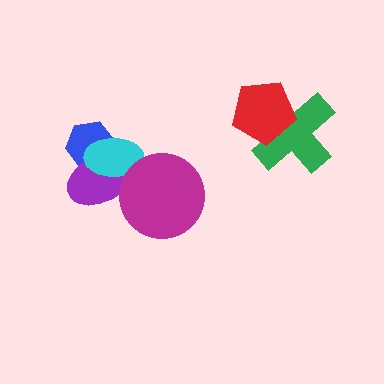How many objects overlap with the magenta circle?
2 objects overlap with the magenta circle.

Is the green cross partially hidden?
Yes, it is partially covered by another shape.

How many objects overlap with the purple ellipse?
3 objects overlap with the purple ellipse.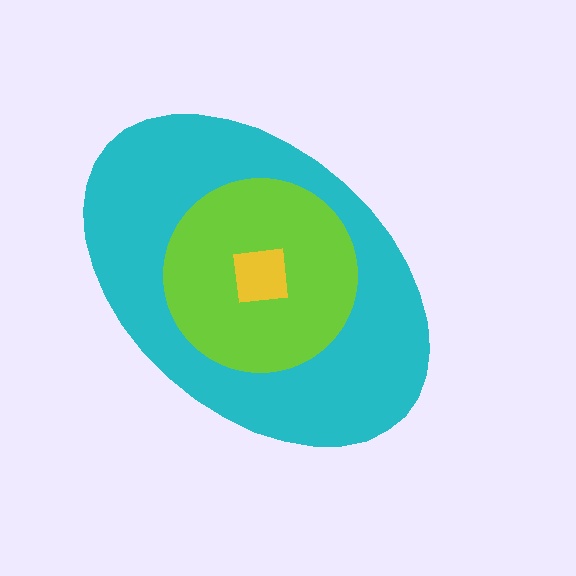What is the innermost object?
The yellow square.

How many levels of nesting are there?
3.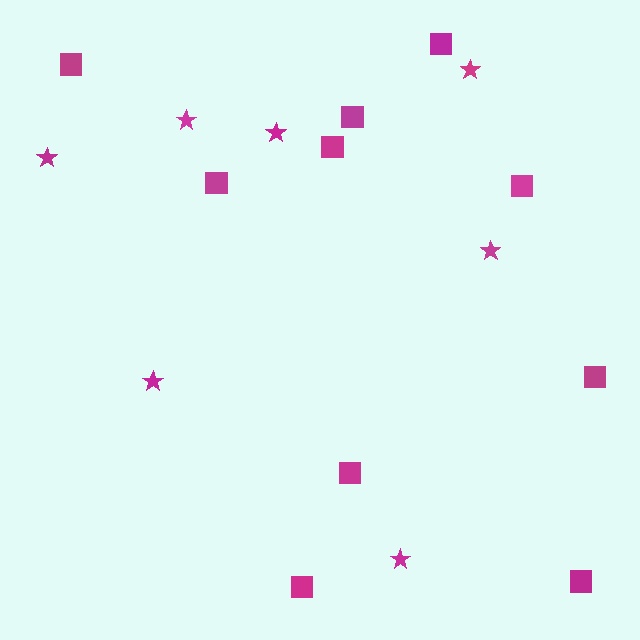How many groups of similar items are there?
There are 2 groups: one group of squares (10) and one group of stars (7).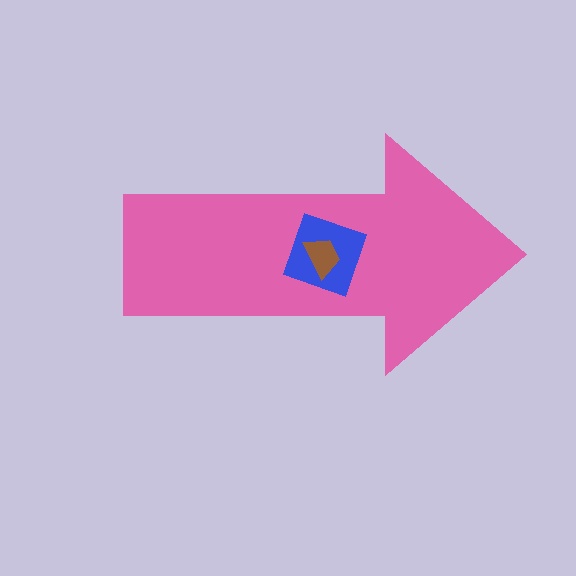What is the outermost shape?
The pink arrow.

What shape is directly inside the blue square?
The brown trapezoid.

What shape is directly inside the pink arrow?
The blue square.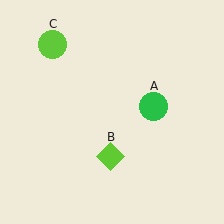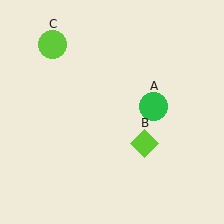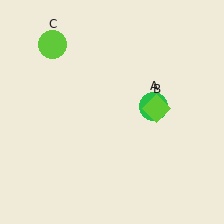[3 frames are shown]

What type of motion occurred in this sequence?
The lime diamond (object B) rotated counterclockwise around the center of the scene.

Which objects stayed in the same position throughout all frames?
Green circle (object A) and lime circle (object C) remained stationary.